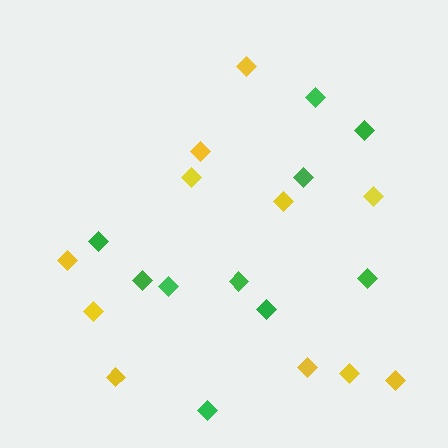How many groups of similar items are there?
There are 2 groups: one group of yellow diamonds (11) and one group of green diamonds (10).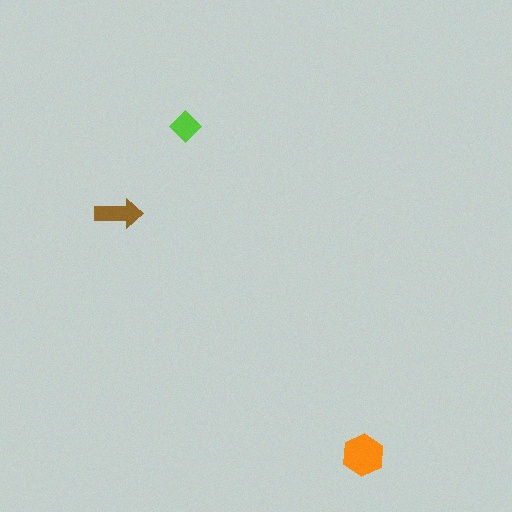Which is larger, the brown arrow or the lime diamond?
The brown arrow.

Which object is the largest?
The orange hexagon.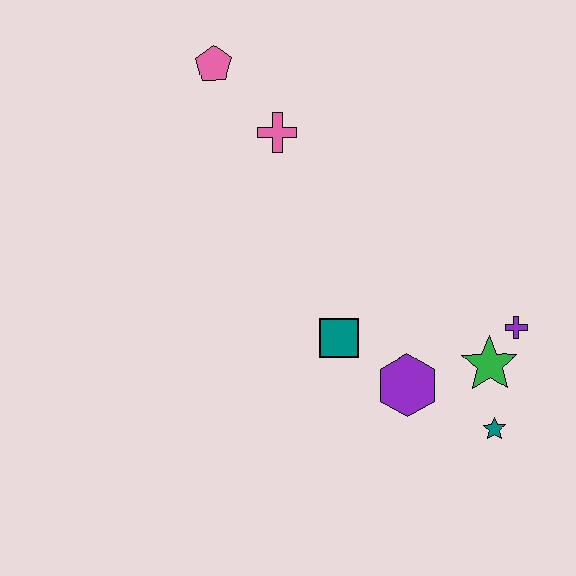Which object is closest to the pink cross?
The pink pentagon is closest to the pink cross.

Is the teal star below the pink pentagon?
Yes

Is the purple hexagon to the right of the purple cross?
No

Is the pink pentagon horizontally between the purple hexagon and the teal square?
No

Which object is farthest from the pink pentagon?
The teal star is farthest from the pink pentagon.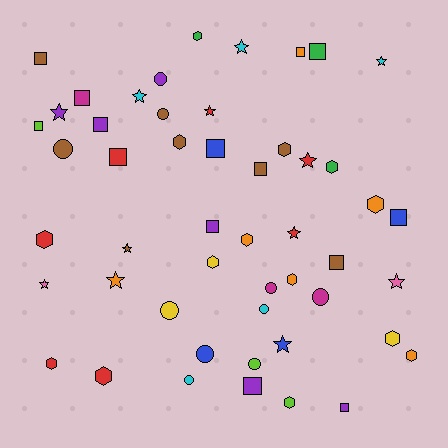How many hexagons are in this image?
There are 14 hexagons.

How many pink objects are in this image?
There are 2 pink objects.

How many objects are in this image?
There are 50 objects.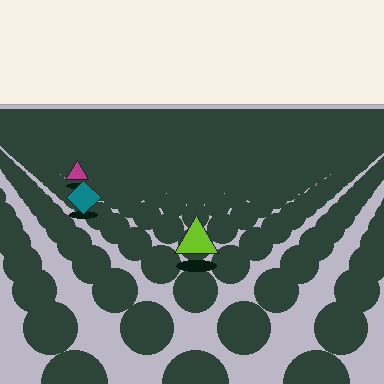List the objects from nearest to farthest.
From nearest to farthest: the lime triangle, the teal diamond, the magenta triangle.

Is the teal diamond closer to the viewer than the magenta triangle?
Yes. The teal diamond is closer — you can tell from the texture gradient: the ground texture is coarser near it.